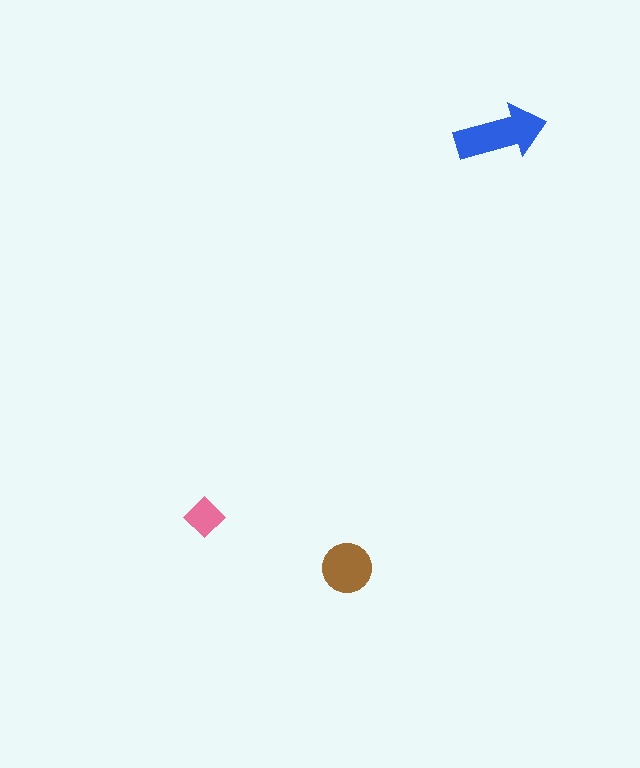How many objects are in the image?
There are 3 objects in the image.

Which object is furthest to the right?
The blue arrow is rightmost.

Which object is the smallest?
The pink diamond.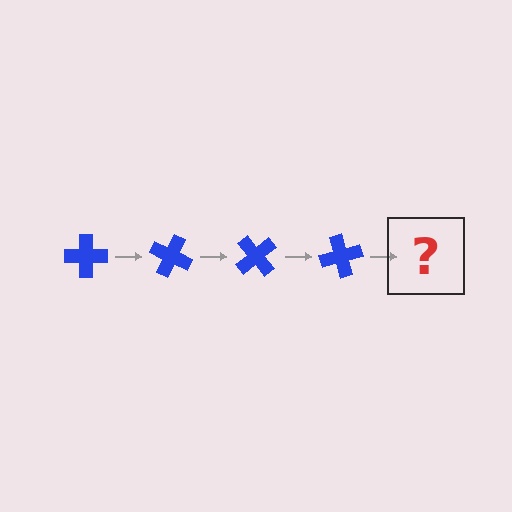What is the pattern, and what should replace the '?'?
The pattern is that the cross rotates 25 degrees each step. The '?' should be a blue cross rotated 100 degrees.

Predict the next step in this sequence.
The next step is a blue cross rotated 100 degrees.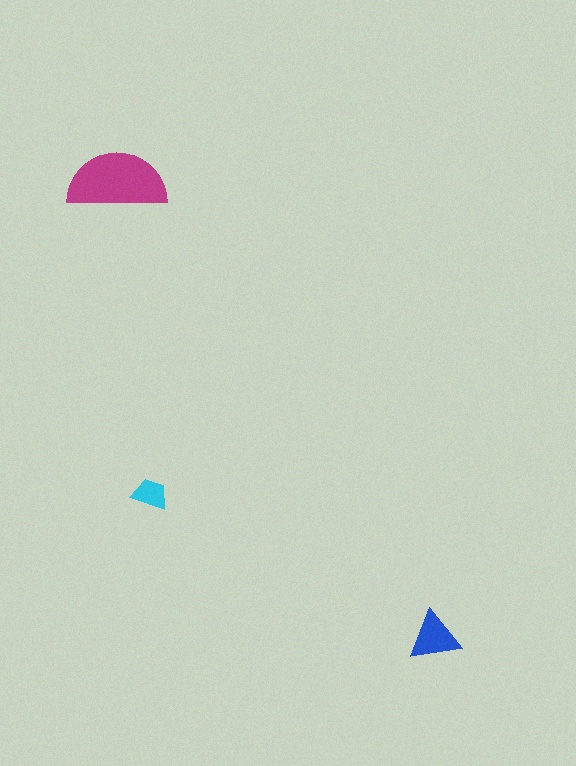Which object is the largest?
The magenta semicircle.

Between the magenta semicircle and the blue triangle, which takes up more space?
The magenta semicircle.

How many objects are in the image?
There are 3 objects in the image.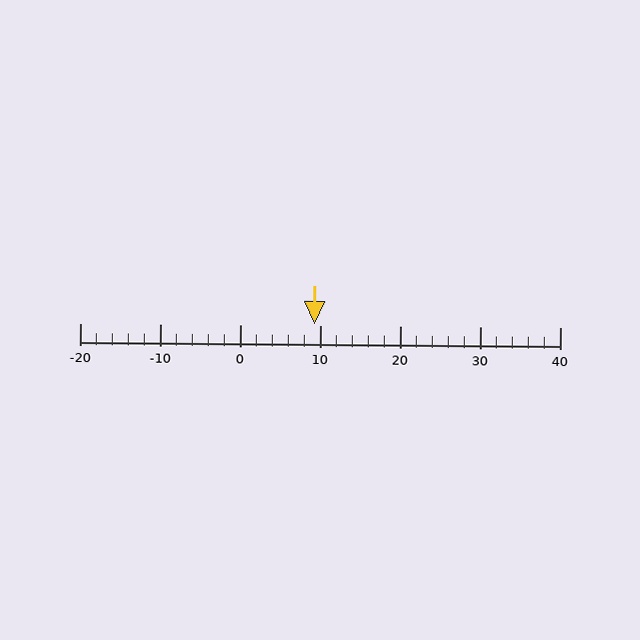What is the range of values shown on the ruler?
The ruler shows values from -20 to 40.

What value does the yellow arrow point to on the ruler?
The yellow arrow points to approximately 9.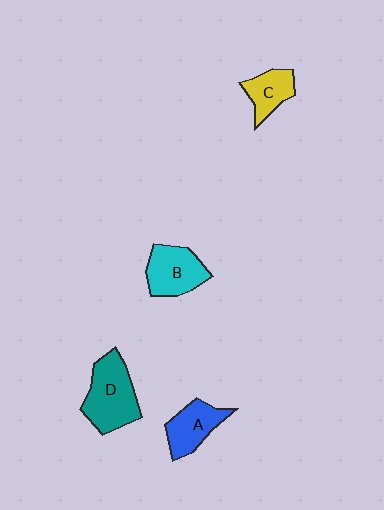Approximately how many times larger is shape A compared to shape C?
Approximately 1.2 times.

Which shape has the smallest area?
Shape C (yellow).